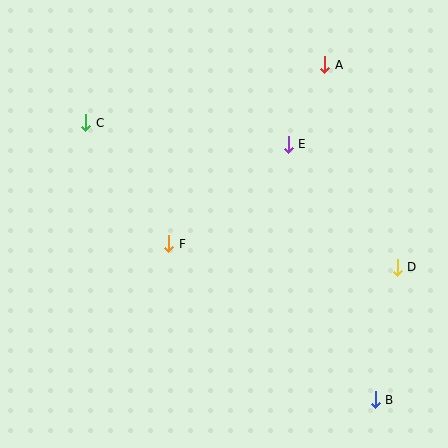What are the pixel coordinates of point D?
Point D is at (397, 267).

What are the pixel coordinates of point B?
Point B is at (375, 400).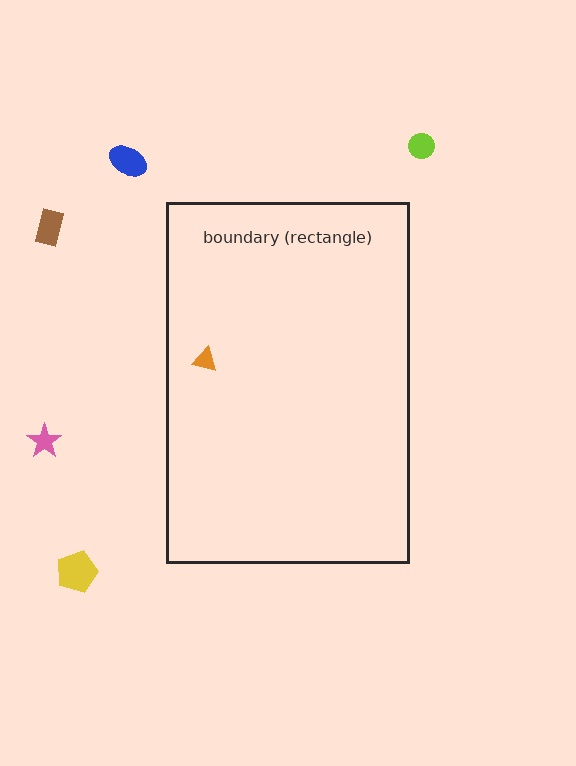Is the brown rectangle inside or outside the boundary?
Outside.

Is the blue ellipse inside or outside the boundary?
Outside.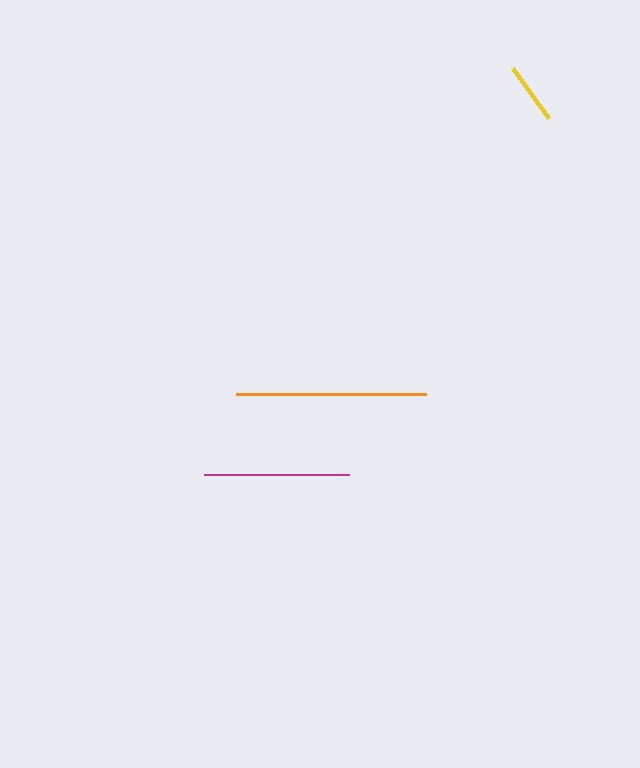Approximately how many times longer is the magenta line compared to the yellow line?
The magenta line is approximately 2.4 times the length of the yellow line.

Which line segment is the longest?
The orange line is the longest at approximately 190 pixels.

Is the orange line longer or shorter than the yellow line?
The orange line is longer than the yellow line.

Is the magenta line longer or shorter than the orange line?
The orange line is longer than the magenta line.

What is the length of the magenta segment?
The magenta segment is approximately 145 pixels long.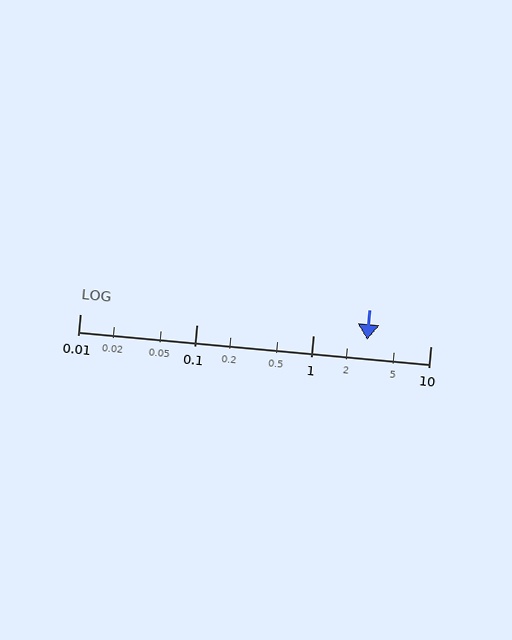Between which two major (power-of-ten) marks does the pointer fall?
The pointer is between 1 and 10.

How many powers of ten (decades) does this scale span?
The scale spans 3 decades, from 0.01 to 10.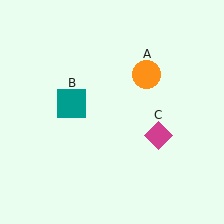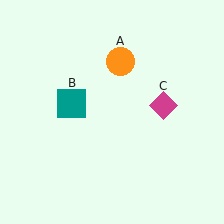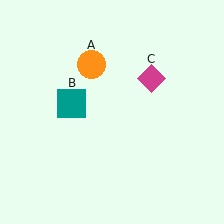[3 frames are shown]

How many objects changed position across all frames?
2 objects changed position: orange circle (object A), magenta diamond (object C).